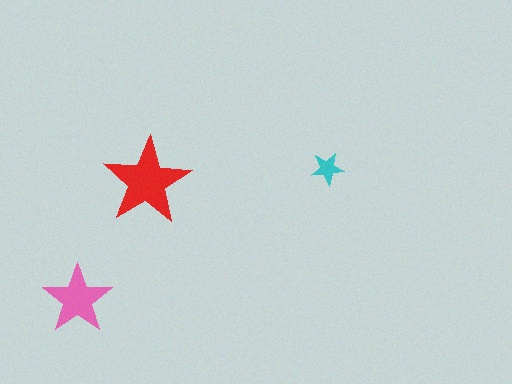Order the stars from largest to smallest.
the red one, the pink one, the cyan one.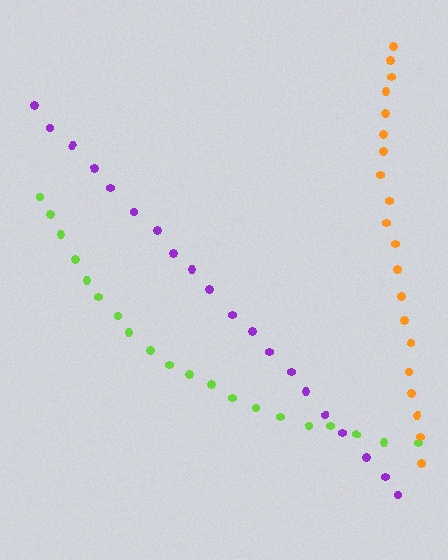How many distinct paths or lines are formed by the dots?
There are 3 distinct paths.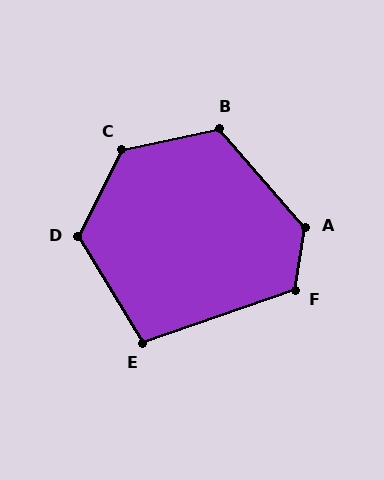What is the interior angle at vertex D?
Approximately 122 degrees (obtuse).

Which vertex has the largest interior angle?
A, at approximately 129 degrees.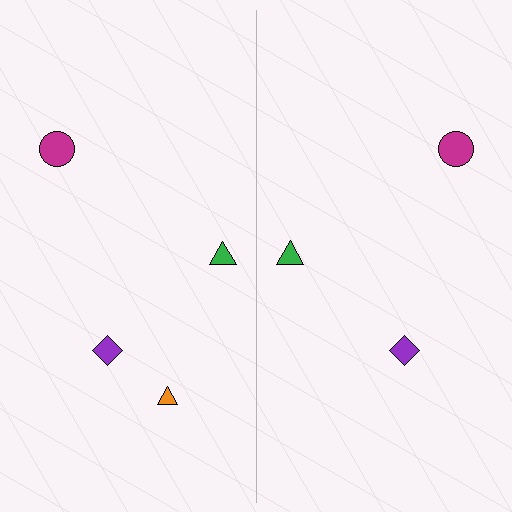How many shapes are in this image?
There are 7 shapes in this image.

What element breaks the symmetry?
A orange triangle is missing from the right side.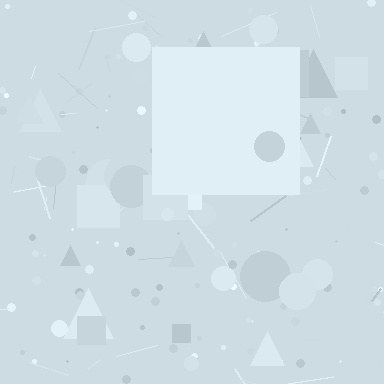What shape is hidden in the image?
A square is hidden in the image.